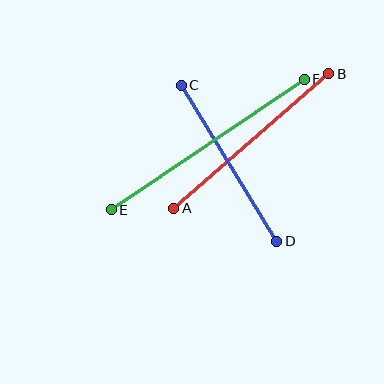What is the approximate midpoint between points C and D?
The midpoint is at approximately (229, 163) pixels.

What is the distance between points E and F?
The distance is approximately 233 pixels.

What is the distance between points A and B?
The distance is approximately 205 pixels.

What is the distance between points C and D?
The distance is approximately 183 pixels.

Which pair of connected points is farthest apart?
Points E and F are farthest apart.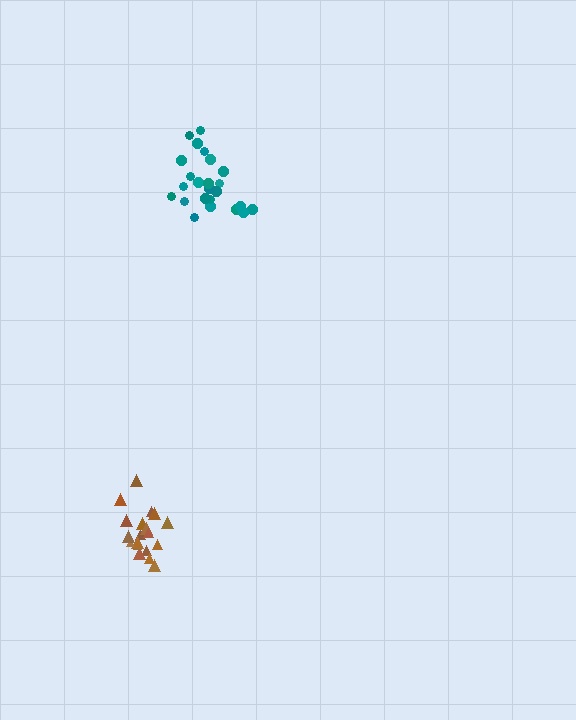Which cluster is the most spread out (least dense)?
Brown.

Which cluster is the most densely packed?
Teal.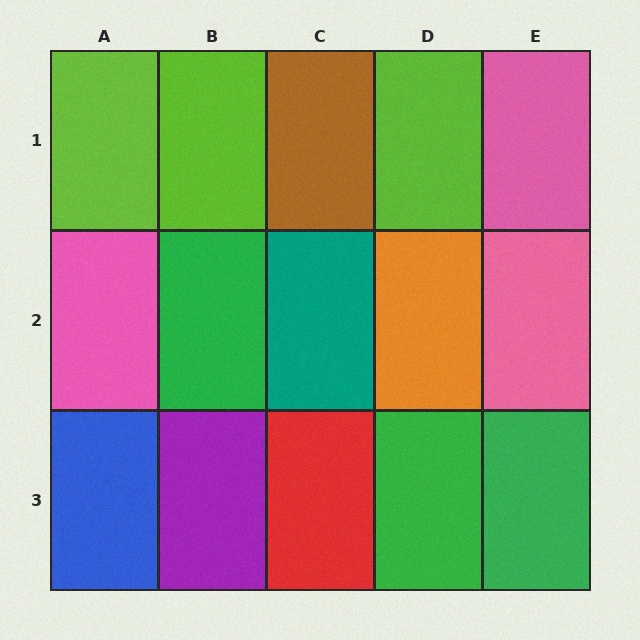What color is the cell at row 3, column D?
Green.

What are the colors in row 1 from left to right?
Lime, lime, brown, lime, pink.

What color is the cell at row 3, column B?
Purple.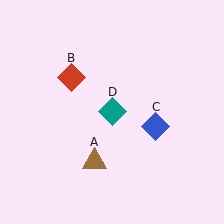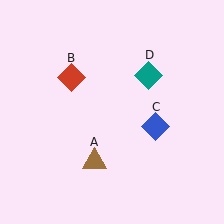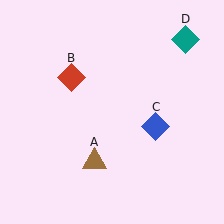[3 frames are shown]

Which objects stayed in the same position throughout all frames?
Brown triangle (object A) and red diamond (object B) and blue diamond (object C) remained stationary.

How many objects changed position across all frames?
1 object changed position: teal diamond (object D).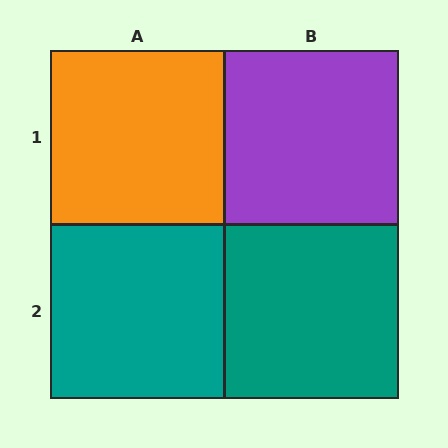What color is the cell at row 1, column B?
Purple.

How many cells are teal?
2 cells are teal.